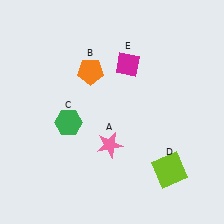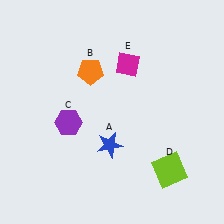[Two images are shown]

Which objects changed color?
A changed from pink to blue. C changed from green to purple.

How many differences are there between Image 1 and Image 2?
There are 2 differences between the two images.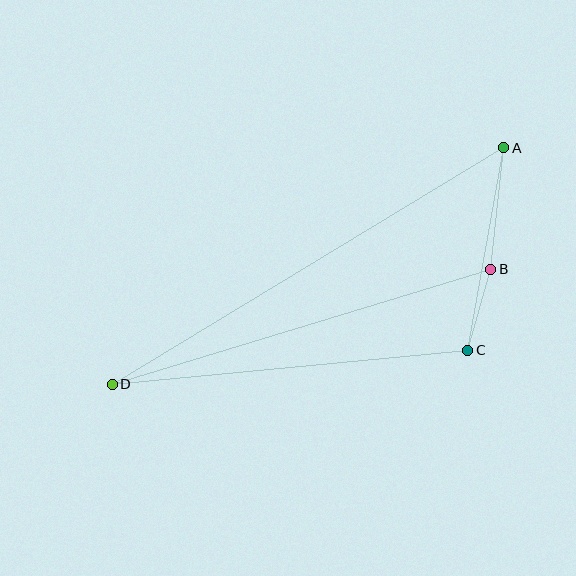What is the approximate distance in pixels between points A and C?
The distance between A and C is approximately 206 pixels.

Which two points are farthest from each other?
Points A and D are farthest from each other.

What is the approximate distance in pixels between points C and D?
The distance between C and D is approximately 357 pixels.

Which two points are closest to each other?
Points B and C are closest to each other.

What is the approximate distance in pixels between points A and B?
The distance between A and B is approximately 123 pixels.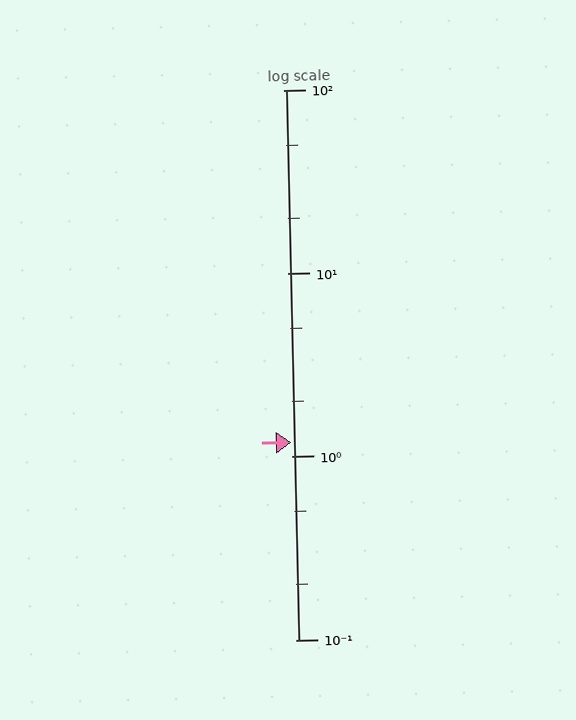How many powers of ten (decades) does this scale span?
The scale spans 3 decades, from 0.1 to 100.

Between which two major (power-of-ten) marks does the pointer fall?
The pointer is between 1 and 10.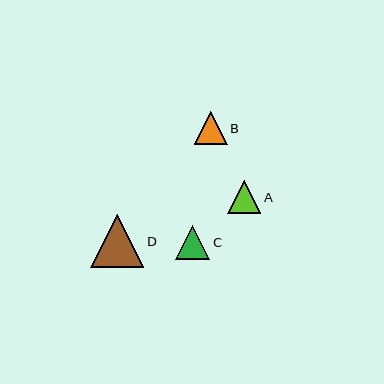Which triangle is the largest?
Triangle D is the largest with a size of approximately 53 pixels.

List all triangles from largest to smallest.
From largest to smallest: D, C, A, B.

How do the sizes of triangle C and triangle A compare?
Triangle C and triangle A are approximately the same size.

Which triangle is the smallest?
Triangle B is the smallest with a size of approximately 33 pixels.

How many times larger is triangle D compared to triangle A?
Triangle D is approximately 1.6 times the size of triangle A.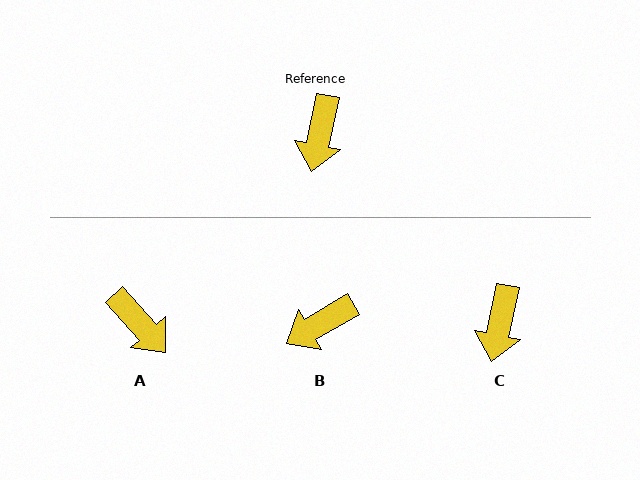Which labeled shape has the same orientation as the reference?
C.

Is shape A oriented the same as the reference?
No, it is off by about 54 degrees.